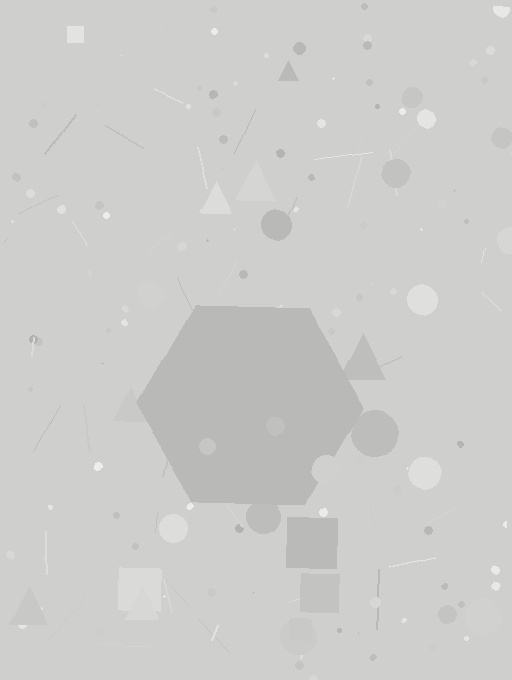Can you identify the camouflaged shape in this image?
The camouflaged shape is a hexagon.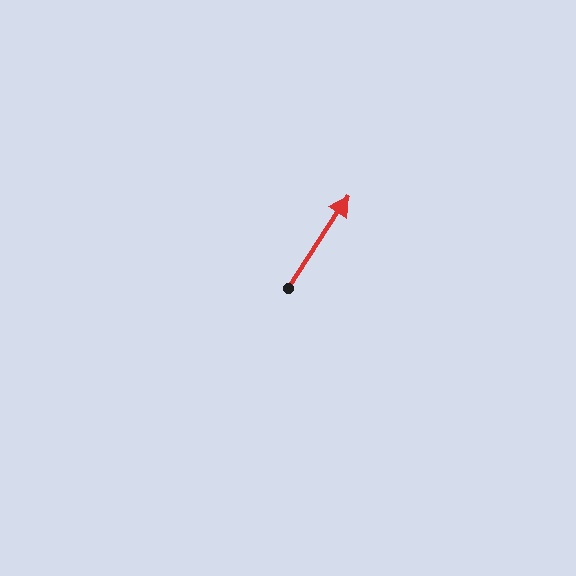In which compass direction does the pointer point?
Northeast.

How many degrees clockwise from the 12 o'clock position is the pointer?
Approximately 33 degrees.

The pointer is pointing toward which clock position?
Roughly 1 o'clock.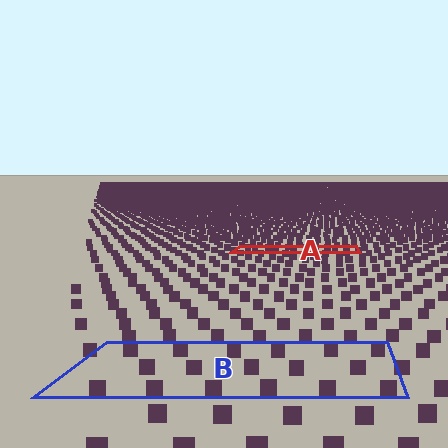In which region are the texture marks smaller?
The texture marks are smaller in region A, because it is farther away.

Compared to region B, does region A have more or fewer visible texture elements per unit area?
Region A has more texture elements per unit area — they are packed more densely because it is farther away.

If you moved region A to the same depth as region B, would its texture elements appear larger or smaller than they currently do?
They would appear larger. At a closer depth, the same texture elements are projected at a bigger on-screen size.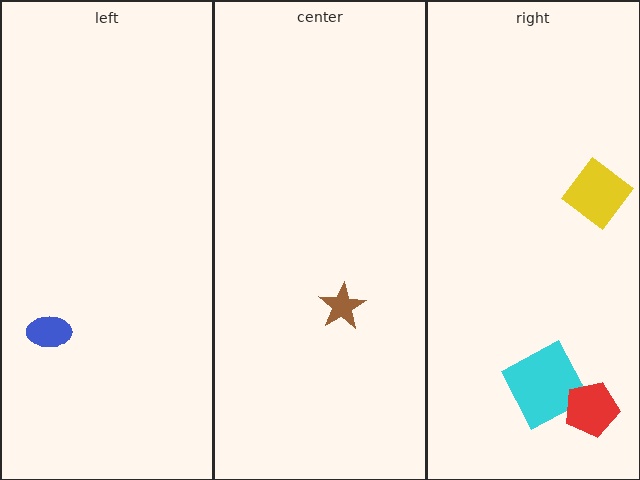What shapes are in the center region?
The brown star.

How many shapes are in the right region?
3.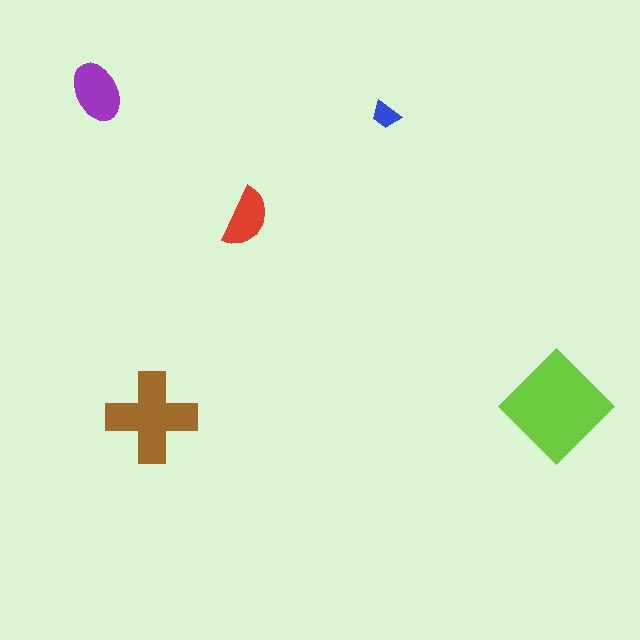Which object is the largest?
The lime diamond.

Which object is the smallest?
The blue trapezoid.